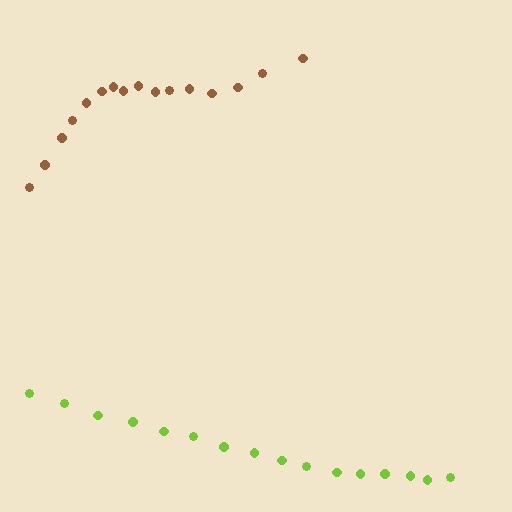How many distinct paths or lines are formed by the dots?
There are 2 distinct paths.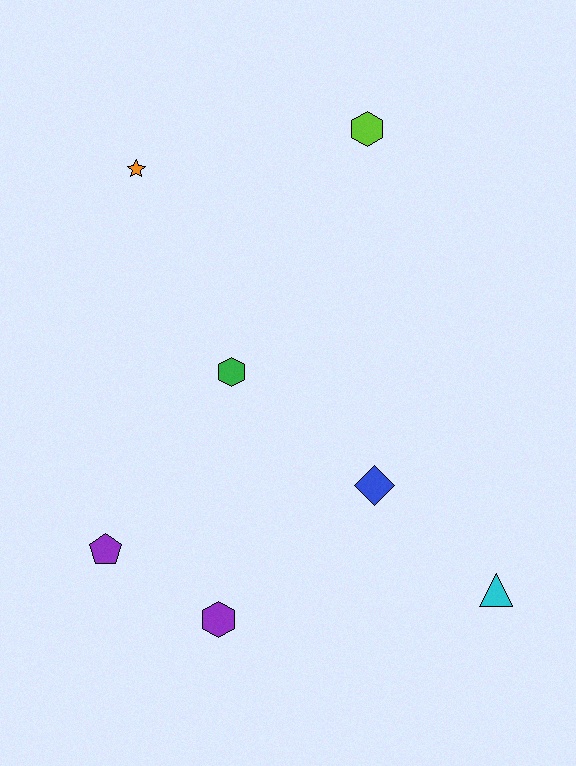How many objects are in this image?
There are 7 objects.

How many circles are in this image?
There are no circles.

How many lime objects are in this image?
There is 1 lime object.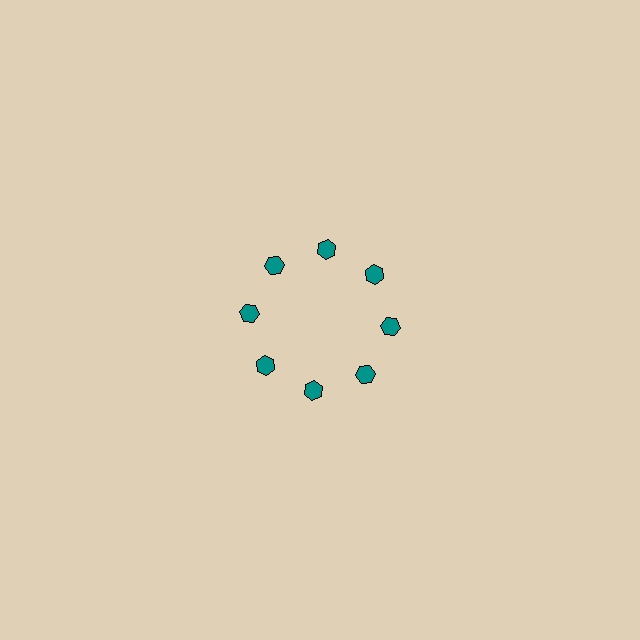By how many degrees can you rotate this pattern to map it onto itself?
The pattern maps onto itself every 45 degrees of rotation.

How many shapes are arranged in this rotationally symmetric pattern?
There are 8 shapes, arranged in 8 groups of 1.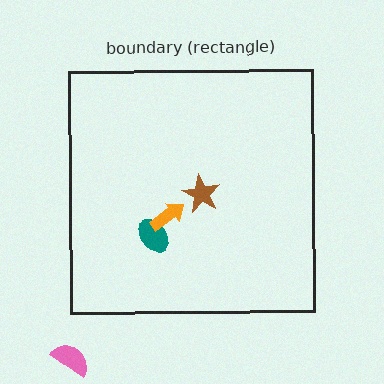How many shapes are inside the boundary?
3 inside, 1 outside.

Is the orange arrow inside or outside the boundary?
Inside.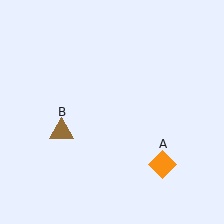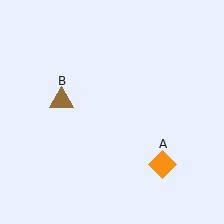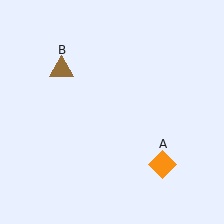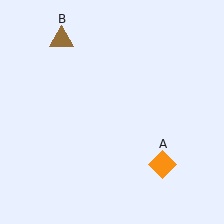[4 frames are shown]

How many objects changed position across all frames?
1 object changed position: brown triangle (object B).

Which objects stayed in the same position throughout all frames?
Orange diamond (object A) remained stationary.